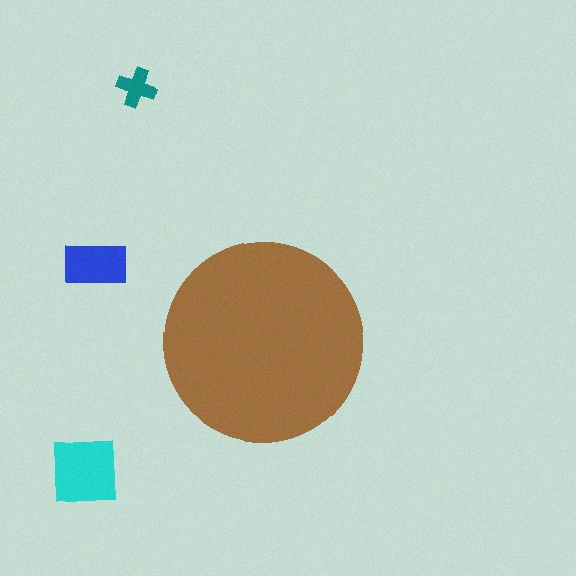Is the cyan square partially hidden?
No, the cyan square is fully visible.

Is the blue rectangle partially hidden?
No, the blue rectangle is fully visible.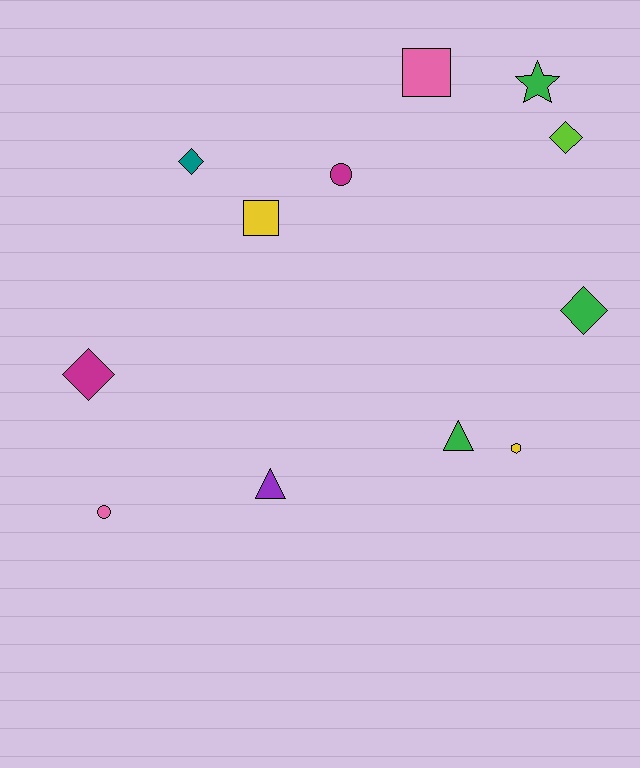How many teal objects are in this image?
There is 1 teal object.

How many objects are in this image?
There are 12 objects.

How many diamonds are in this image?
There are 4 diamonds.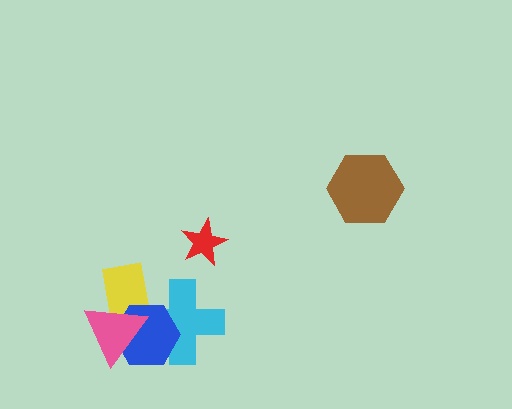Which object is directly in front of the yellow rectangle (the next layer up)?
The cyan cross is directly in front of the yellow rectangle.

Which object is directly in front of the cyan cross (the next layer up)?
The blue hexagon is directly in front of the cyan cross.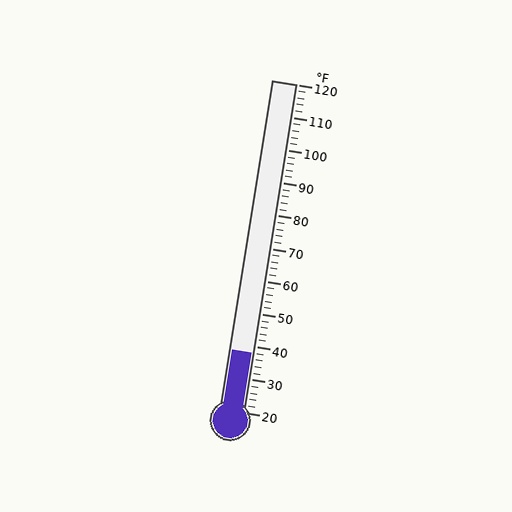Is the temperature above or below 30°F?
The temperature is above 30°F.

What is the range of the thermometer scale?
The thermometer scale ranges from 20°F to 120°F.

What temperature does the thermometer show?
The thermometer shows approximately 38°F.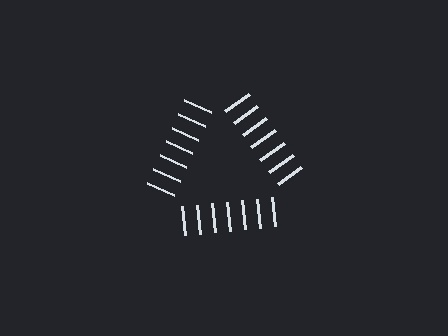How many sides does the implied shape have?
3 sides — the line-ends trace a triangle.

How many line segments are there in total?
21 — 7 along each of the 3 edges.